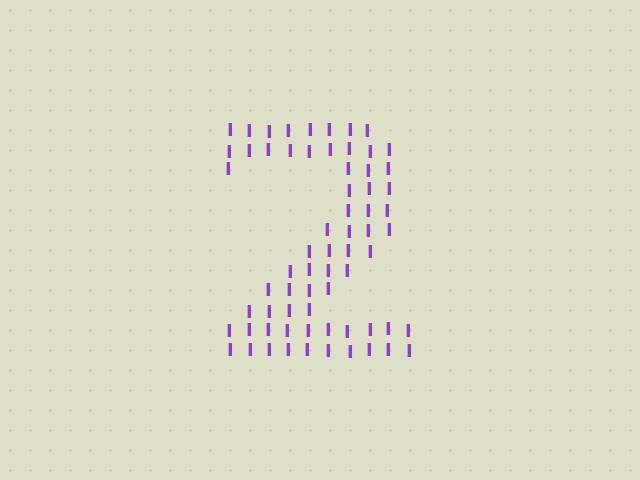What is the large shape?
The large shape is the digit 2.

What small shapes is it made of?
It is made of small letter I's.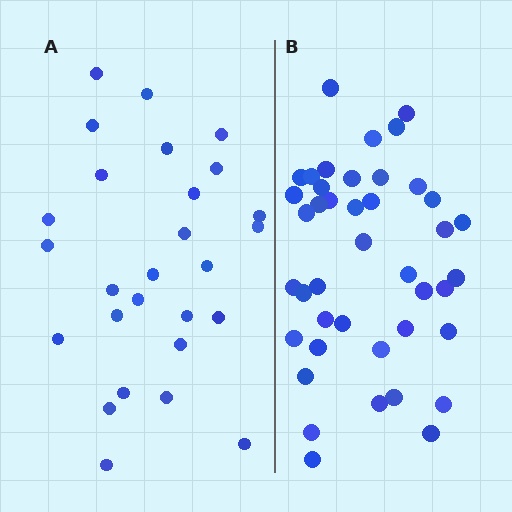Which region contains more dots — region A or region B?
Region B (the right region) has more dots.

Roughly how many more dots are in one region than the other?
Region B has approximately 15 more dots than region A.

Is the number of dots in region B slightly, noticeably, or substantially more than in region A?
Region B has substantially more. The ratio is roughly 1.6 to 1.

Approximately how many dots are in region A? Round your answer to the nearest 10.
About 30 dots. (The exact count is 27, which rounds to 30.)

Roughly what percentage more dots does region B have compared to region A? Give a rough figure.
About 55% more.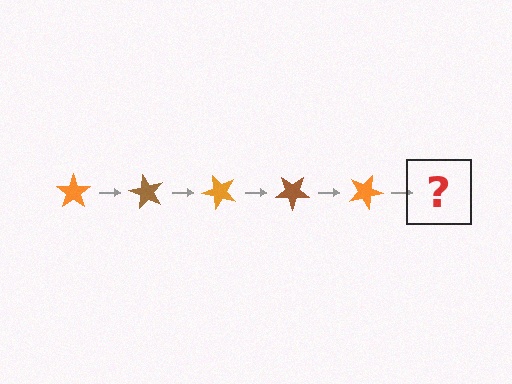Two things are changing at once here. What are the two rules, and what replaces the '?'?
The two rules are that it rotates 60 degrees each step and the color cycles through orange and brown. The '?' should be a brown star, rotated 300 degrees from the start.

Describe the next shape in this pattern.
It should be a brown star, rotated 300 degrees from the start.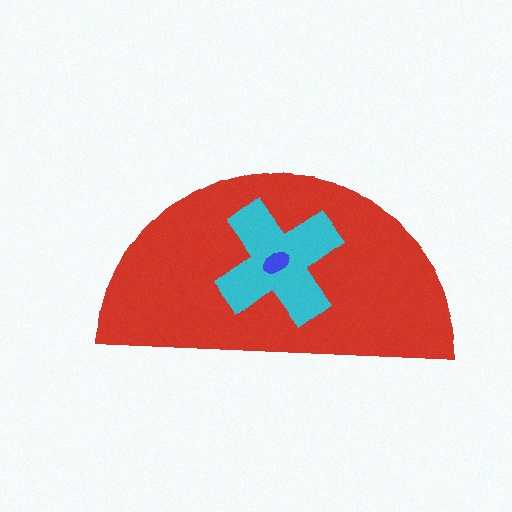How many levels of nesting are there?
3.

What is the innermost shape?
The blue ellipse.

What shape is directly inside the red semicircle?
The cyan cross.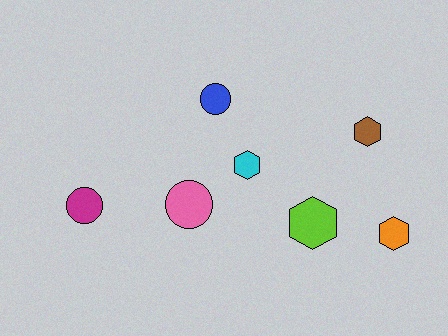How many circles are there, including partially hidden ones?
There are 3 circles.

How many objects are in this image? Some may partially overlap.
There are 7 objects.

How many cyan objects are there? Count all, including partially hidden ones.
There is 1 cyan object.